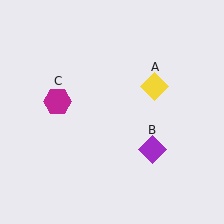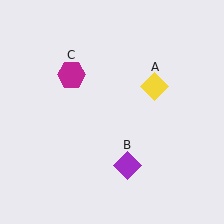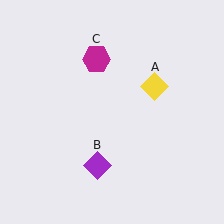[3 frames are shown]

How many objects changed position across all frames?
2 objects changed position: purple diamond (object B), magenta hexagon (object C).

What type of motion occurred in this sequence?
The purple diamond (object B), magenta hexagon (object C) rotated clockwise around the center of the scene.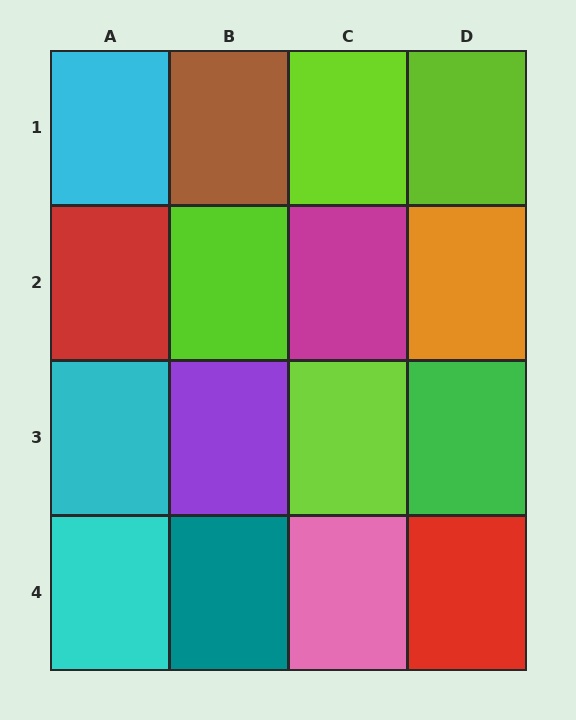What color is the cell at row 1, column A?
Cyan.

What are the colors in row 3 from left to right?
Cyan, purple, lime, green.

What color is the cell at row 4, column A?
Cyan.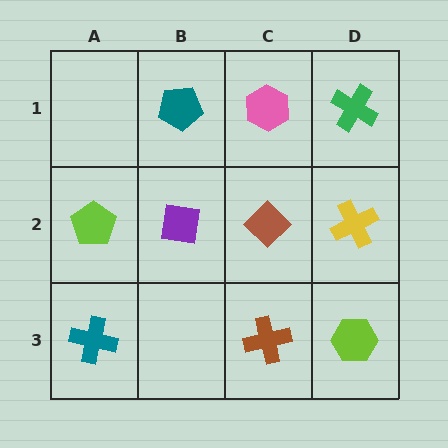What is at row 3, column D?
A lime hexagon.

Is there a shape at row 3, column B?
No, that cell is empty.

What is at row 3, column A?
A teal cross.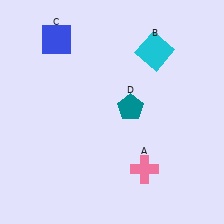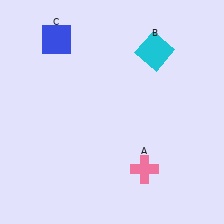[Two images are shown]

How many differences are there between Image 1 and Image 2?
There is 1 difference between the two images.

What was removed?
The teal pentagon (D) was removed in Image 2.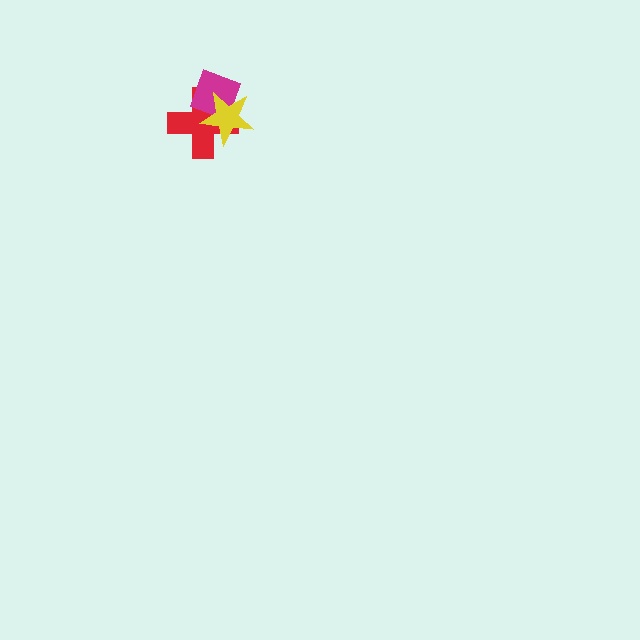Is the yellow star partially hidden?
No, no other shape covers it.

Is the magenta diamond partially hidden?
Yes, it is partially covered by another shape.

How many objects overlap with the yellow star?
2 objects overlap with the yellow star.